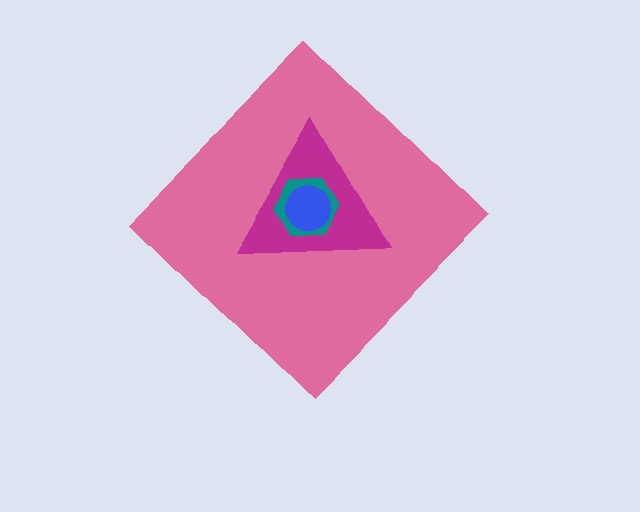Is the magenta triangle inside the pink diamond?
Yes.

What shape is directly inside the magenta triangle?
The teal hexagon.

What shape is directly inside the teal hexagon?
The blue circle.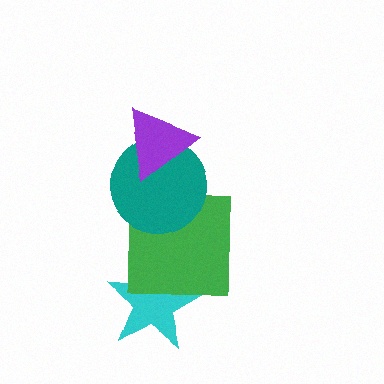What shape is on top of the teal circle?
The purple triangle is on top of the teal circle.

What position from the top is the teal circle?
The teal circle is 2nd from the top.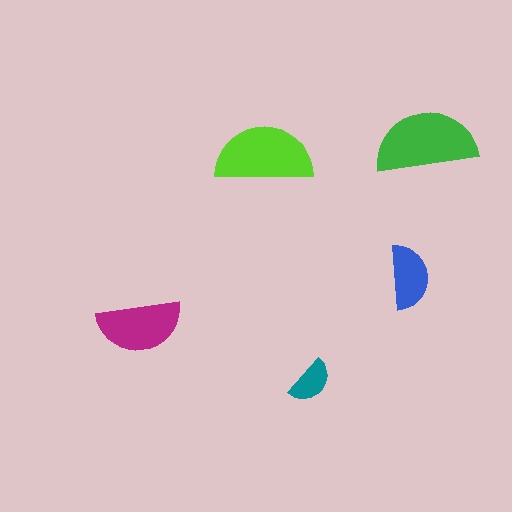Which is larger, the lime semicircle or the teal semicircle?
The lime one.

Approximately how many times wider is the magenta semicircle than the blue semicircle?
About 1.5 times wider.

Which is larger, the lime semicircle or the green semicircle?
The green one.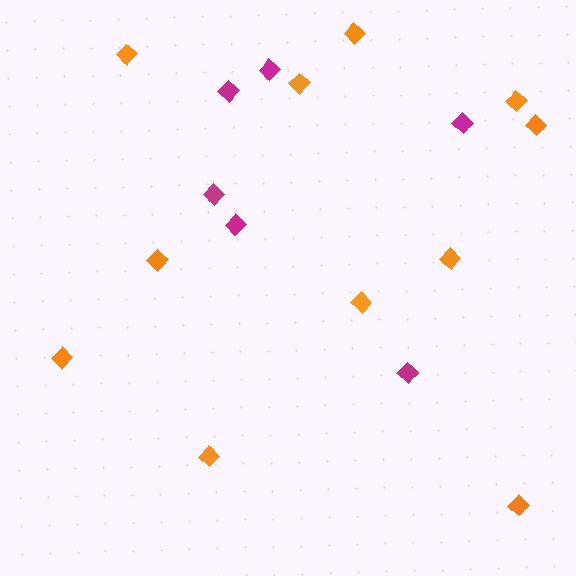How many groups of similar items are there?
There are 2 groups: one group of magenta diamonds (6) and one group of orange diamonds (11).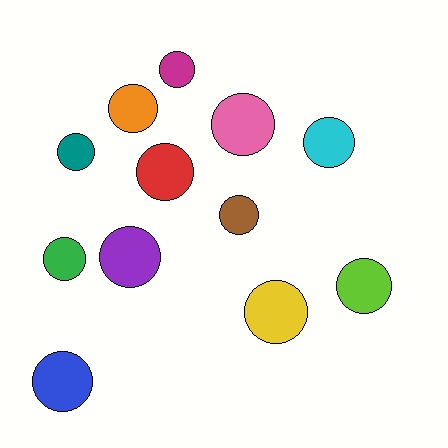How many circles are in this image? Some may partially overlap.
There are 12 circles.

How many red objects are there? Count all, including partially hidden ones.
There is 1 red object.